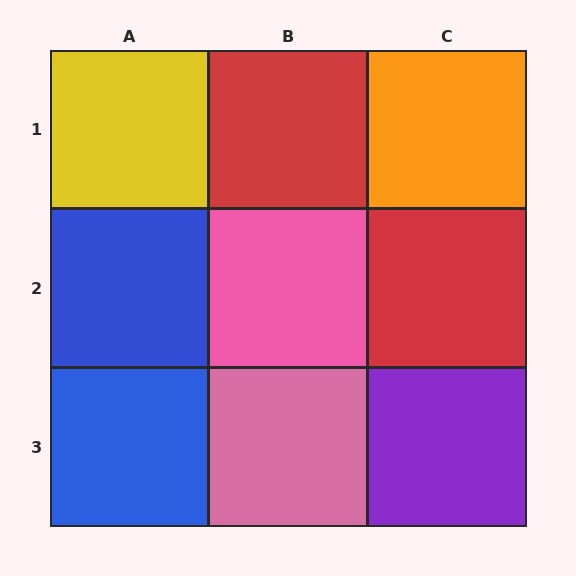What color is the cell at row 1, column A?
Yellow.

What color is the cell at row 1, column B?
Red.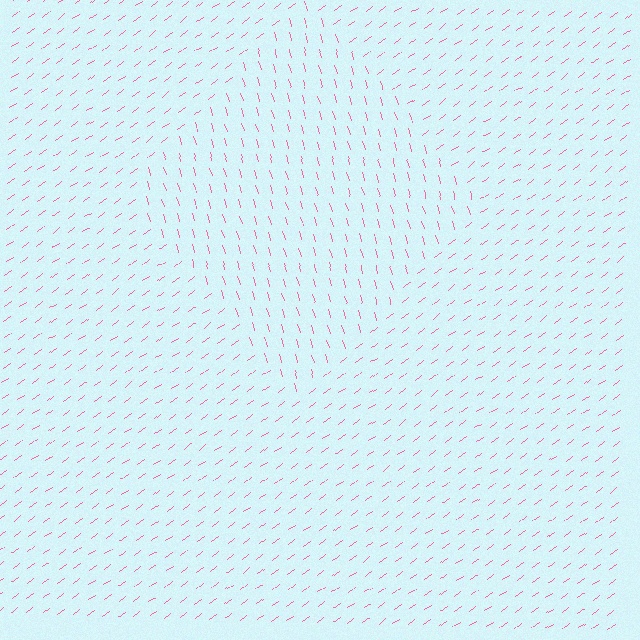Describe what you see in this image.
The image is filled with small pink line segments. A diamond region in the image has lines oriented differently from the surrounding lines, creating a visible texture boundary.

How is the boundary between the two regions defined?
The boundary is defined purely by a change in line orientation (approximately 70 degrees difference). All lines are the same color and thickness.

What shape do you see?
I see a diamond.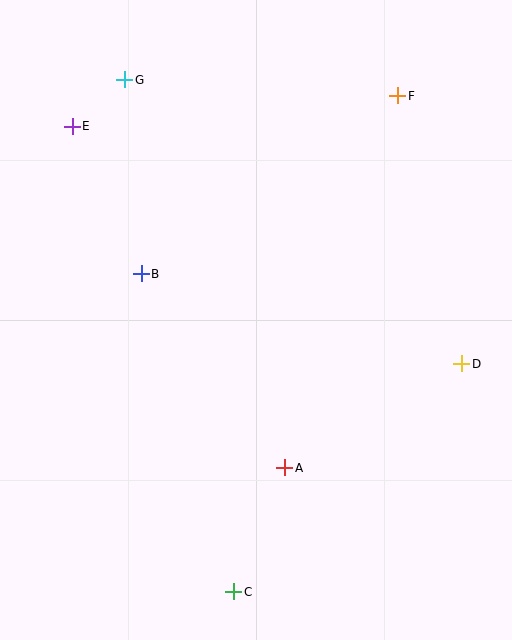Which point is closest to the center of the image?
Point B at (141, 274) is closest to the center.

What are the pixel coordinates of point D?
Point D is at (462, 364).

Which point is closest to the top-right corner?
Point F is closest to the top-right corner.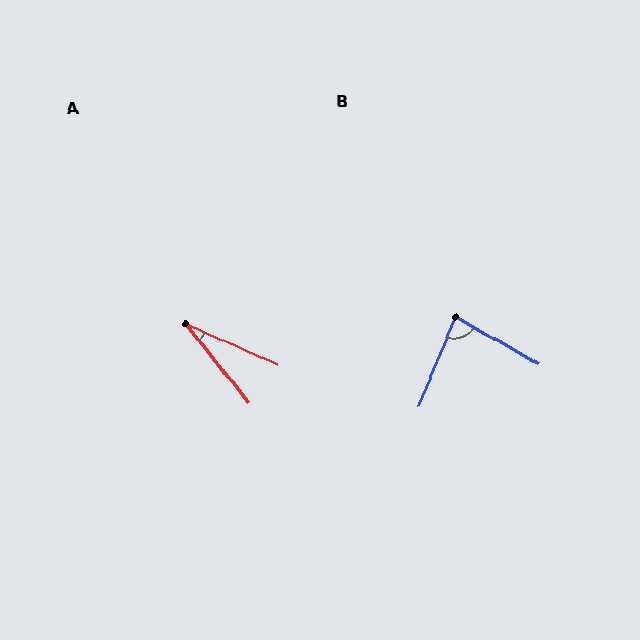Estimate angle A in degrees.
Approximately 27 degrees.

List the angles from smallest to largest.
A (27°), B (82°).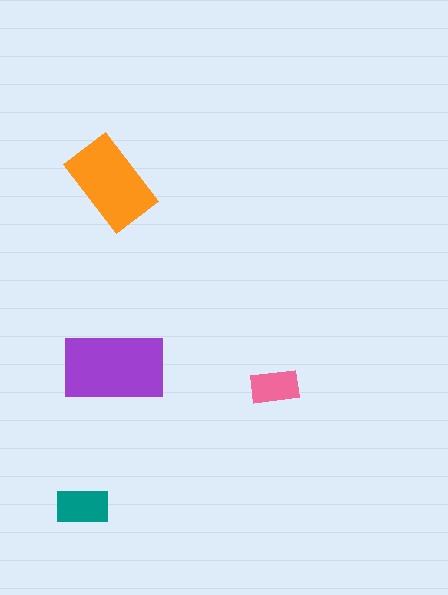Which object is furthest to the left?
The teal rectangle is leftmost.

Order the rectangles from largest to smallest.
the purple one, the orange one, the teal one, the pink one.